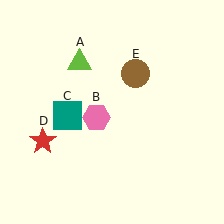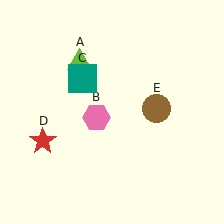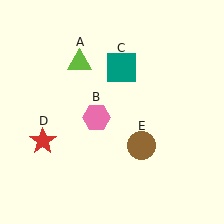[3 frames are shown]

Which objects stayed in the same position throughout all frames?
Lime triangle (object A) and pink hexagon (object B) and red star (object D) remained stationary.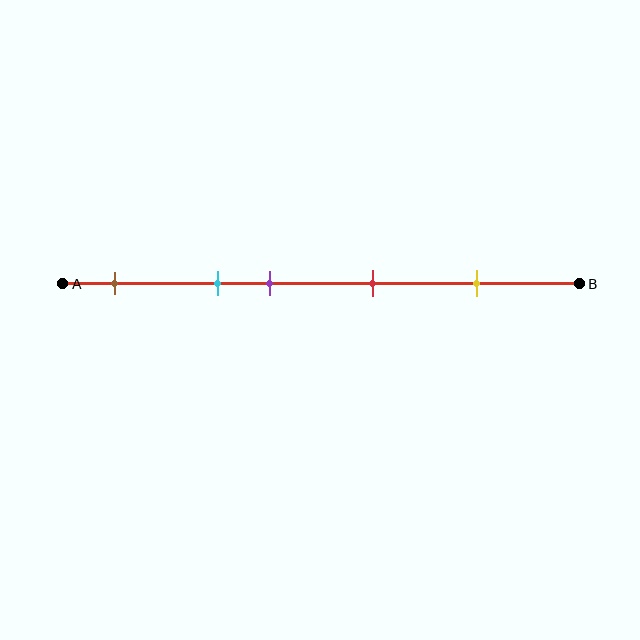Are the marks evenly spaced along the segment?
No, the marks are not evenly spaced.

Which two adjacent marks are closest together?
The cyan and purple marks are the closest adjacent pair.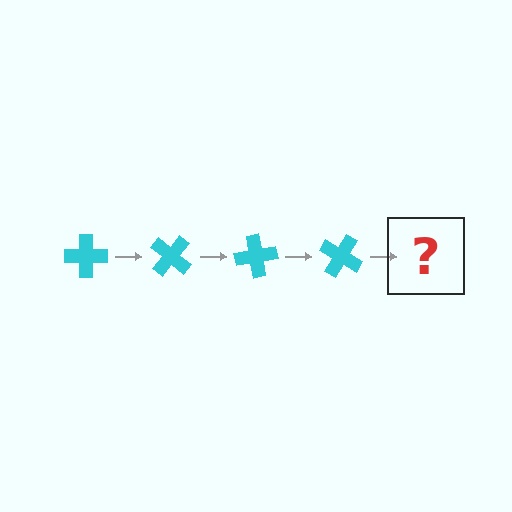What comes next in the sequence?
The next element should be a cyan cross rotated 160 degrees.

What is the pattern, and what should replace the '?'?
The pattern is that the cross rotates 40 degrees each step. The '?' should be a cyan cross rotated 160 degrees.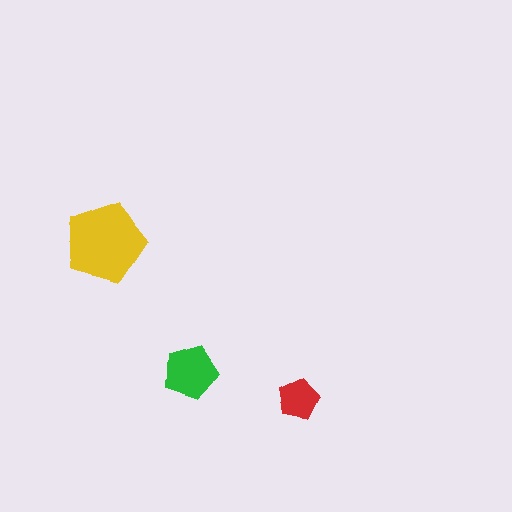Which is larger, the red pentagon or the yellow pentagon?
The yellow one.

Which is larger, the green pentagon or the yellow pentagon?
The yellow one.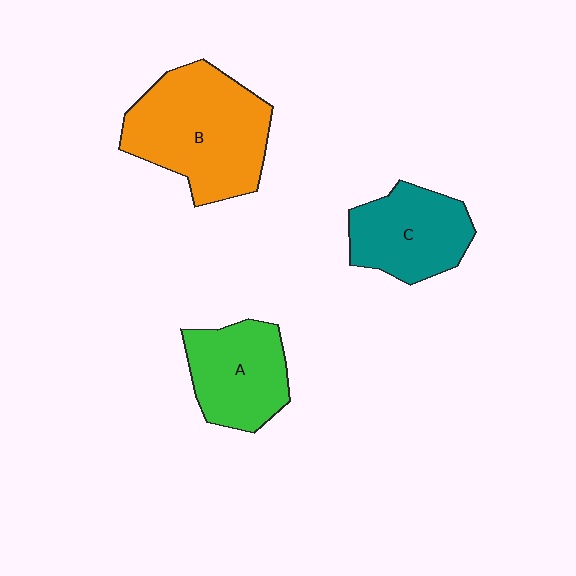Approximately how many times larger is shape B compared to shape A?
Approximately 1.6 times.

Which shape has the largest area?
Shape B (orange).